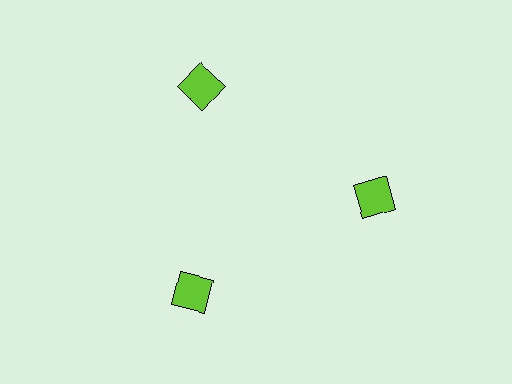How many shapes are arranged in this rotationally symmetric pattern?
There are 3 shapes, arranged in 3 groups of 1.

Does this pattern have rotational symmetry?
Yes, this pattern has 3-fold rotational symmetry. It looks the same after rotating 120 degrees around the center.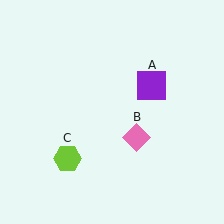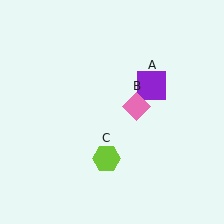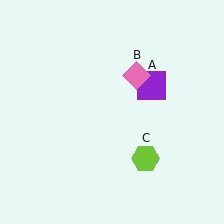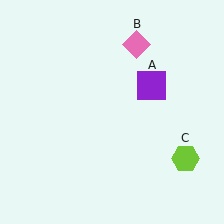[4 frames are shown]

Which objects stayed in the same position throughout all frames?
Purple square (object A) remained stationary.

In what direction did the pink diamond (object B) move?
The pink diamond (object B) moved up.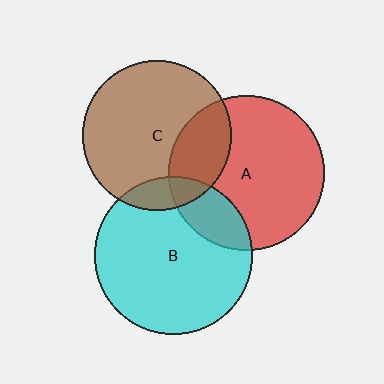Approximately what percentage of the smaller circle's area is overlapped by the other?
Approximately 20%.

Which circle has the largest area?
Circle B (cyan).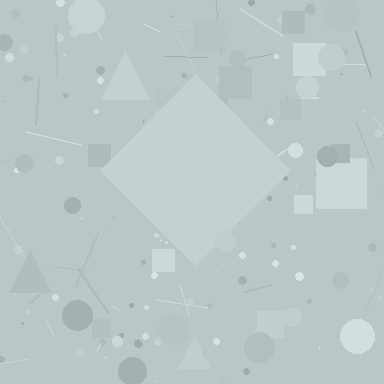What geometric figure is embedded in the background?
A diamond is embedded in the background.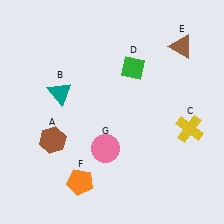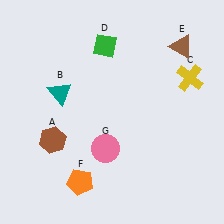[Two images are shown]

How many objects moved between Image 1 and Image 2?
2 objects moved between the two images.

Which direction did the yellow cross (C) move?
The yellow cross (C) moved up.